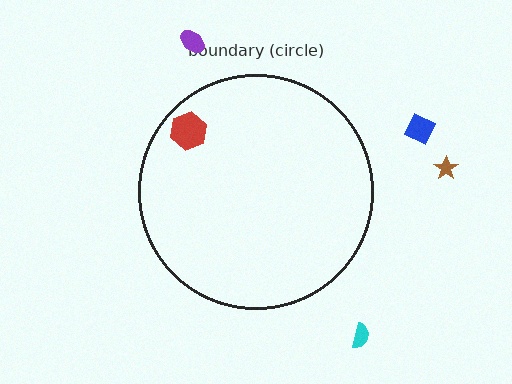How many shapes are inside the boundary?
1 inside, 4 outside.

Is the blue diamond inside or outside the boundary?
Outside.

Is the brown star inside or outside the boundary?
Outside.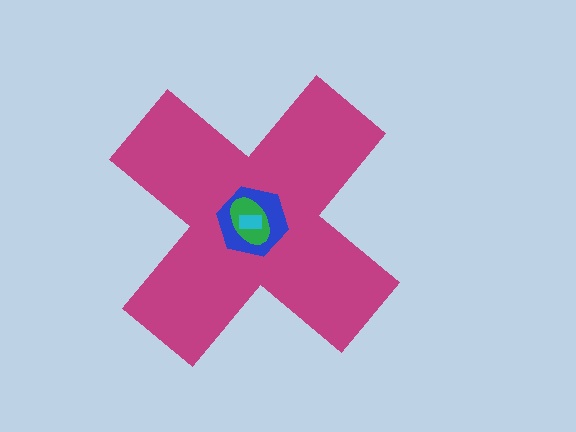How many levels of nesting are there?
4.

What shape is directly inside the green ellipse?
The cyan rectangle.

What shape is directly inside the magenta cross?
The blue hexagon.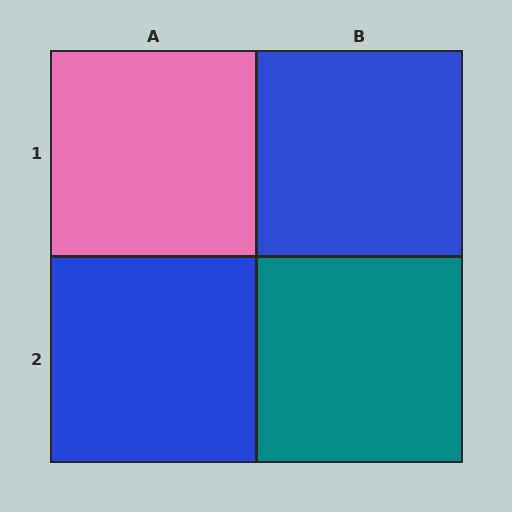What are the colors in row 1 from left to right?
Pink, blue.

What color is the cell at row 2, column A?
Blue.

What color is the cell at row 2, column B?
Teal.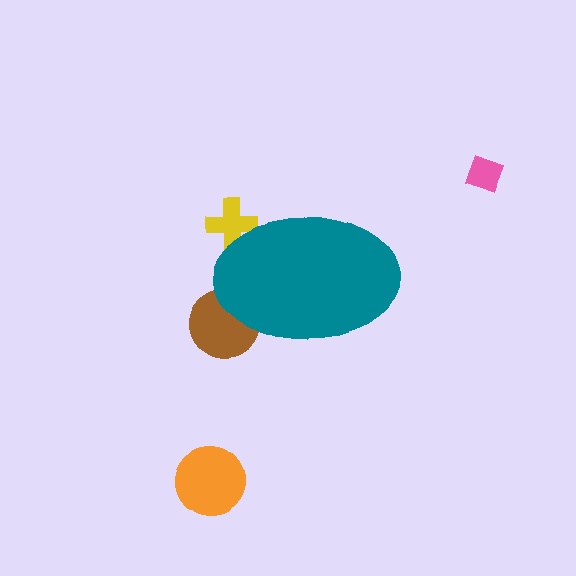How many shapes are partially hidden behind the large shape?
2 shapes are partially hidden.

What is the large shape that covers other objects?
A teal ellipse.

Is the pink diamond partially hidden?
No, the pink diamond is fully visible.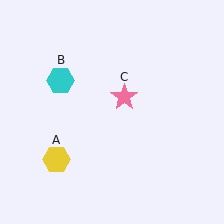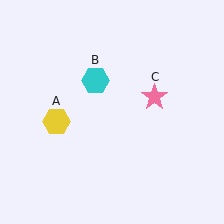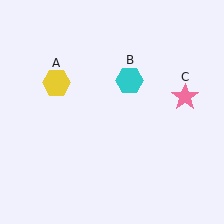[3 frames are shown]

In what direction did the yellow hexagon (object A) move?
The yellow hexagon (object A) moved up.